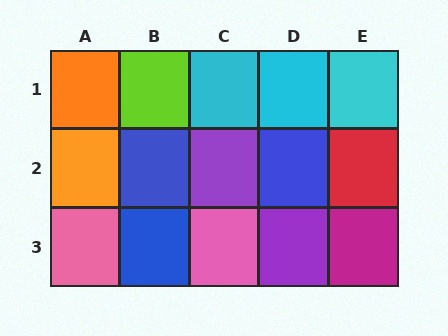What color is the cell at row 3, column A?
Pink.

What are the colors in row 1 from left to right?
Orange, lime, cyan, cyan, cyan.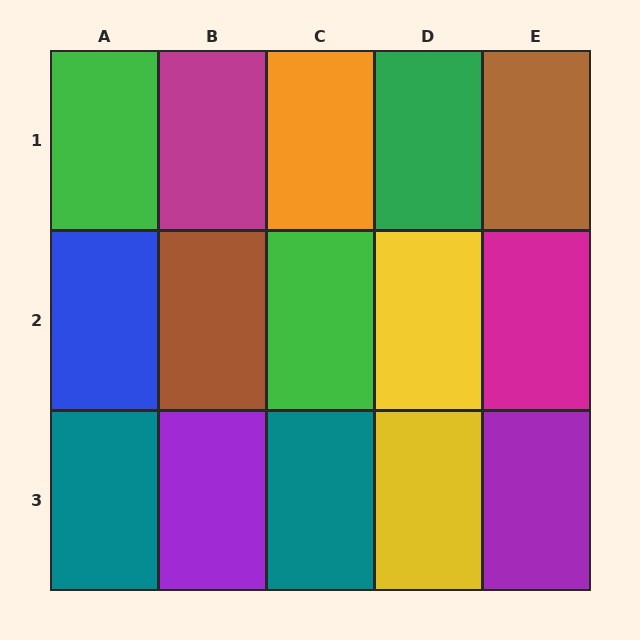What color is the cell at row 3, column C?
Teal.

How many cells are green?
3 cells are green.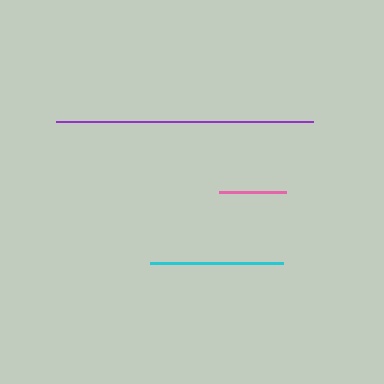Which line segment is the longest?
The purple line is the longest at approximately 256 pixels.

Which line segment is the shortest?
The pink line is the shortest at approximately 67 pixels.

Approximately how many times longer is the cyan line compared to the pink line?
The cyan line is approximately 2.0 times the length of the pink line.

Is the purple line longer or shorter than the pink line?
The purple line is longer than the pink line.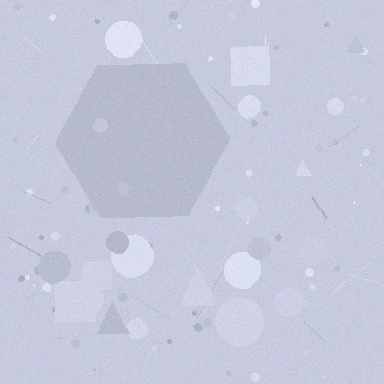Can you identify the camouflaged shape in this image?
The camouflaged shape is a hexagon.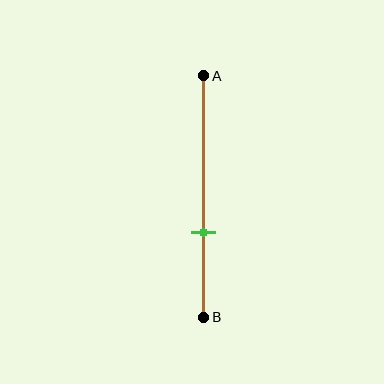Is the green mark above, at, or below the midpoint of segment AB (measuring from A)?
The green mark is below the midpoint of segment AB.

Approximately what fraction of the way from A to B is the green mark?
The green mark is approximately 65% of the way from A to B.